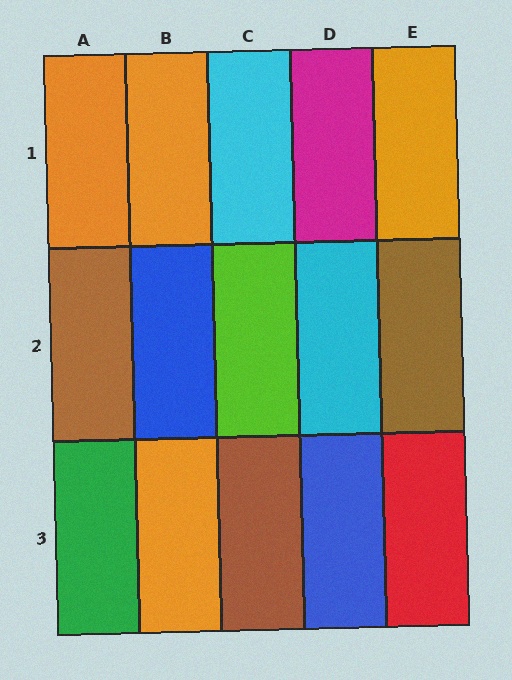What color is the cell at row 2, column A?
Brown.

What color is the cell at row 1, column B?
Orange.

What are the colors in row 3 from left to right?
Green, orange, brown, blue, red.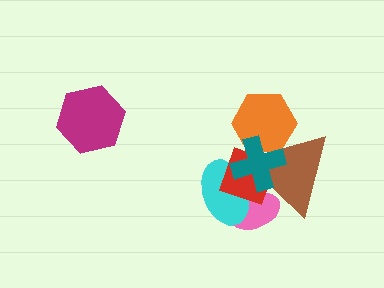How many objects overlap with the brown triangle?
5 objects overlap with the brown triangle.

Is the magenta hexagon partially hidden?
No, no other shape covers it.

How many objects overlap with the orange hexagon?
3 objects overlap with the orange hexagon.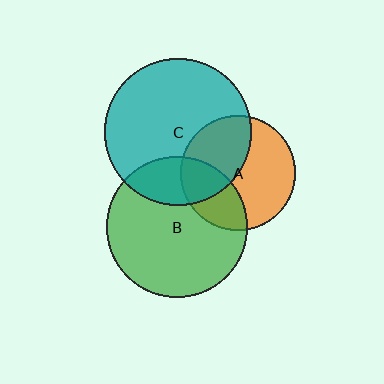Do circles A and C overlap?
Yes.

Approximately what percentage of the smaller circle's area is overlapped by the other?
Approximately 45%.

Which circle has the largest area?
Circle C (teal).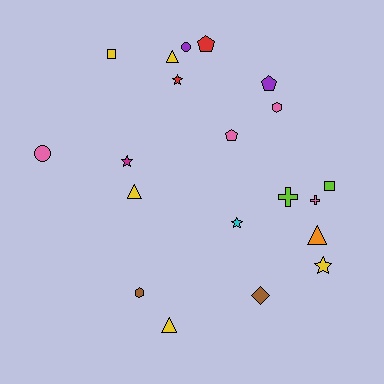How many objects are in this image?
There are 20 objects.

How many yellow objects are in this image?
There are 5 yellow objects.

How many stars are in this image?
There are 4 stars.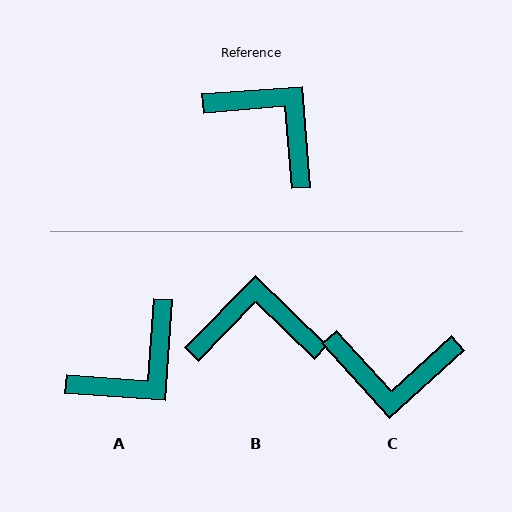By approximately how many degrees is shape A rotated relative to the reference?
Approximately 98 degrees clockwise.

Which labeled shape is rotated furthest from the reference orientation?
C, about 142 degrees away.